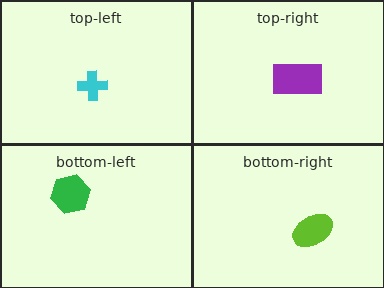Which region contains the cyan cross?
The top-left region.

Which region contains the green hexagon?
The bottom-left region.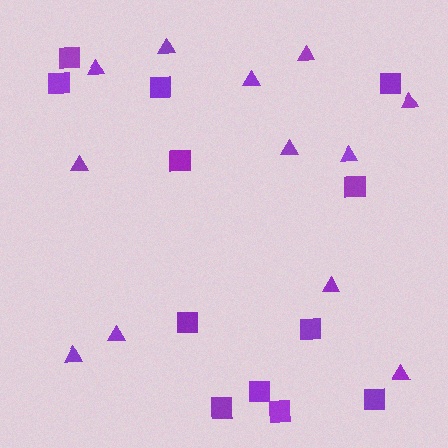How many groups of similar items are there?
There are 2 groups: one group of squares (12) and one group of triangles (12).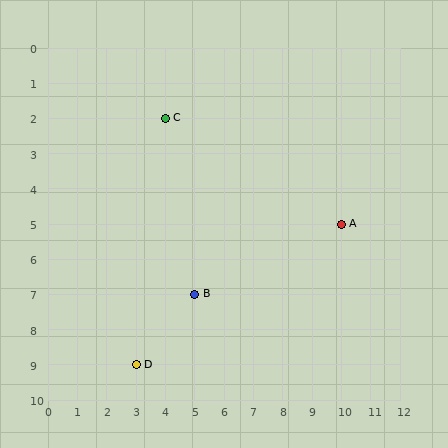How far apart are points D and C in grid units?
Points D and C are 1 column and 7 rows apart (about 7.1 grid units diagonally).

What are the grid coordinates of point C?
Point C is at grid coordinates (4, 2).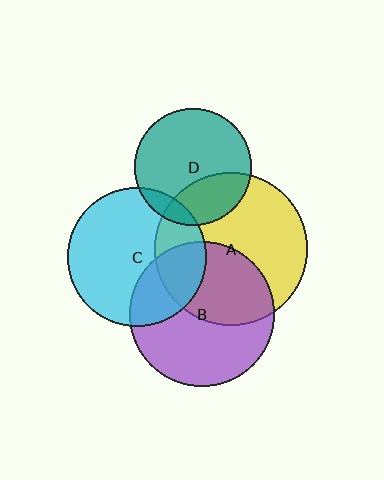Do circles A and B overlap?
Yes.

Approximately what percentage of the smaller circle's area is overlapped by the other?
Approximately 45%.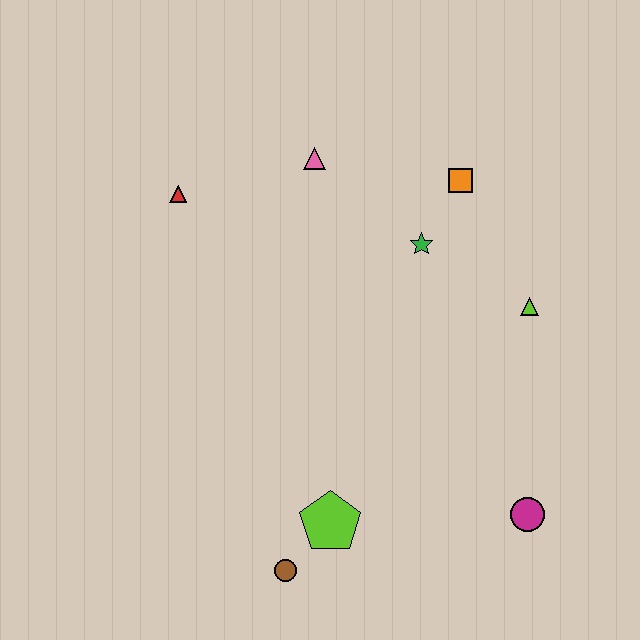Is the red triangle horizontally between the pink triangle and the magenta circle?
No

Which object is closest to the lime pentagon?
The brown circle is closest to the lime pentagon.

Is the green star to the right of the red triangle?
Yes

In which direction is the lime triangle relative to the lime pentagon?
The lime triangle is above the lime pentagon.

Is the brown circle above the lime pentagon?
No